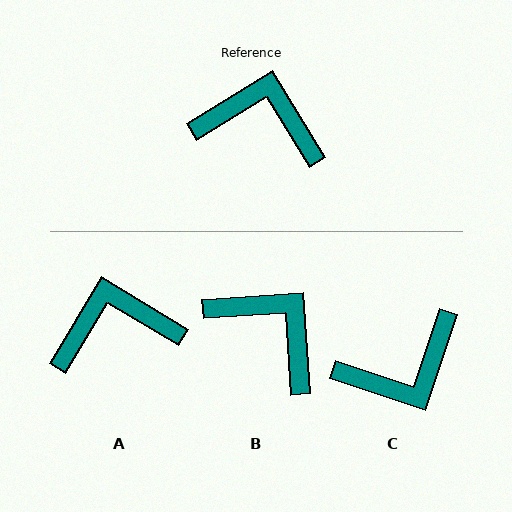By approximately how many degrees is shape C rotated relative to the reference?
Approximately 140 degrees clockwise.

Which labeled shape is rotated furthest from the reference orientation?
C, about 140 degrees away.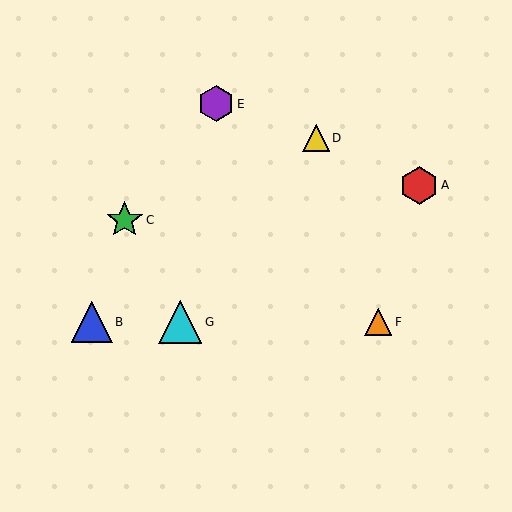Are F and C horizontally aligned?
No, F is at y≈322 and C is at y≈220.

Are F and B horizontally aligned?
Yes, both are at y≈322.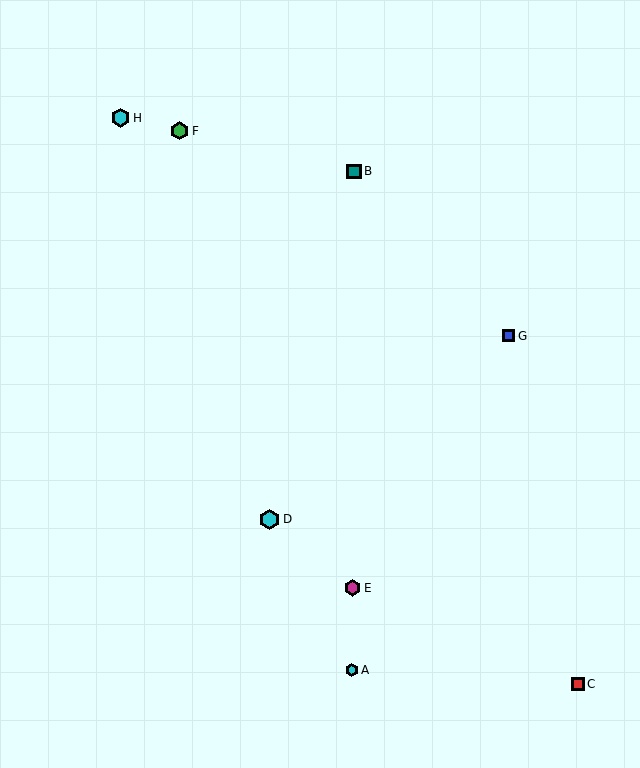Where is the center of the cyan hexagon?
The center of the cyan hexagon is at (120, 118).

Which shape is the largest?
The cyan hexagon (labeled D) is the largest.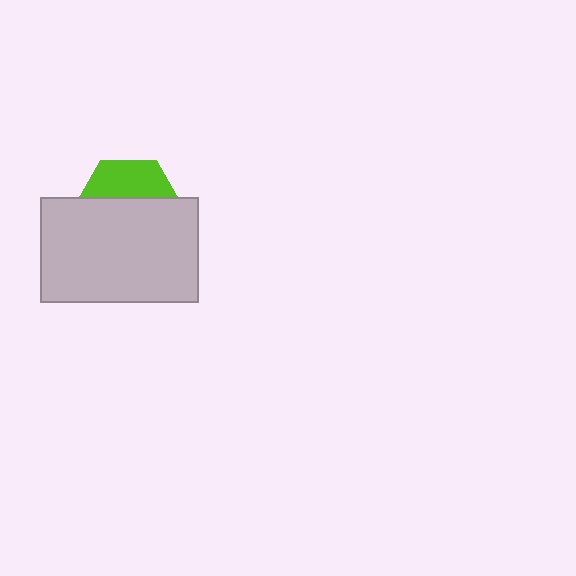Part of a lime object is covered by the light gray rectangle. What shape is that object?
It is a hexagon.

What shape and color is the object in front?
The object in front is a light gray rectangle.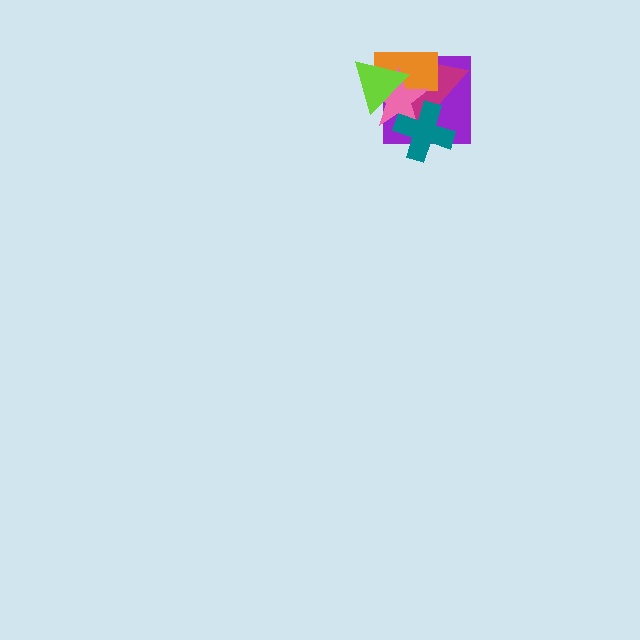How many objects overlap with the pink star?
5 objects overlap with the pink star.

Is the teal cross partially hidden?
No, no other shape covers it.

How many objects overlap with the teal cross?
3 objects overlap with the teal cross.